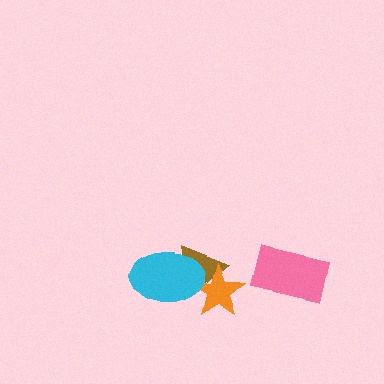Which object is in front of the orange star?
The cyan ellipse is in front of the orange star.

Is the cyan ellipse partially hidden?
No, no other shape covers it.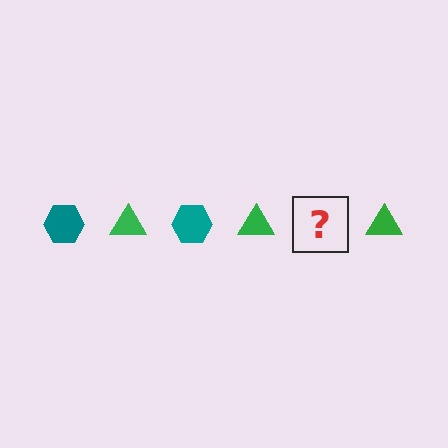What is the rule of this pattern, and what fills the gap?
The rule is that the pattern alternates between teal hexagon and green triangle. The gap should be filled with a teal hexagon.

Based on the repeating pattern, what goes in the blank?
The blank should be a teal hexagon.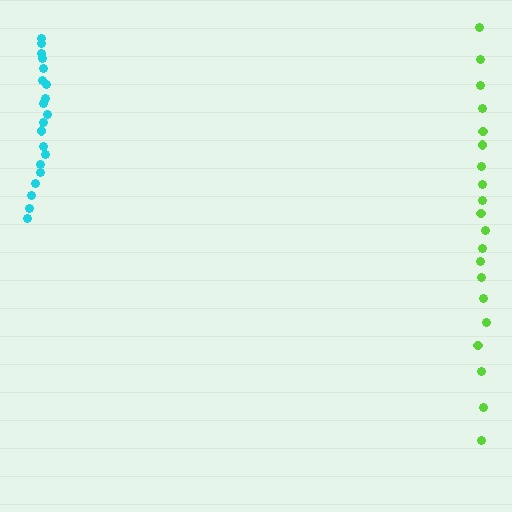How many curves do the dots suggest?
There are 2 distinct paths.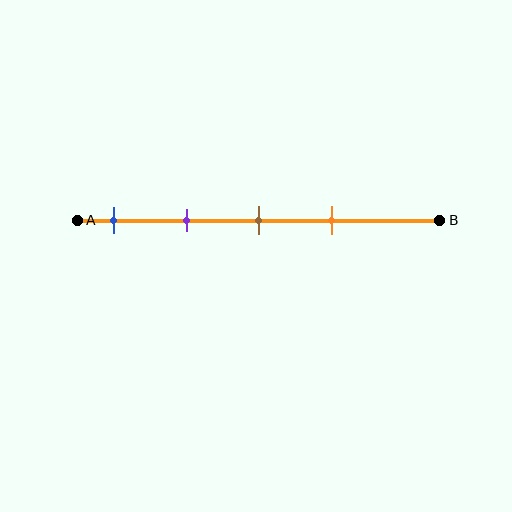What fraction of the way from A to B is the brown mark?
The brown mark is approximately 50% (0.5) of the way from A to B.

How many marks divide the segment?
There are 4 marks dividing the segment.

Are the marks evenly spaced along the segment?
Yes, the marks are approximately evenly spaced.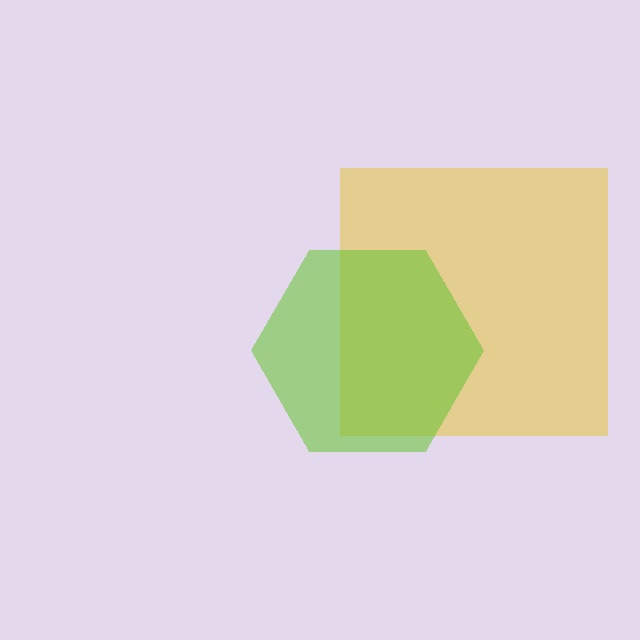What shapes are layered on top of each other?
The layered shapes are: a yellow square, a lime hexagon.